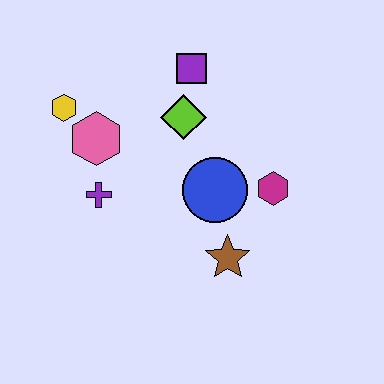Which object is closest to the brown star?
The blue circle is closest to the brown star.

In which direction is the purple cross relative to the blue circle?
The purple cross is to the left of the blue circle.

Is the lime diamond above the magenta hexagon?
Yes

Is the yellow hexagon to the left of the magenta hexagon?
Yes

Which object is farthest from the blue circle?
The yellow hexagon is farthest from the blue circle.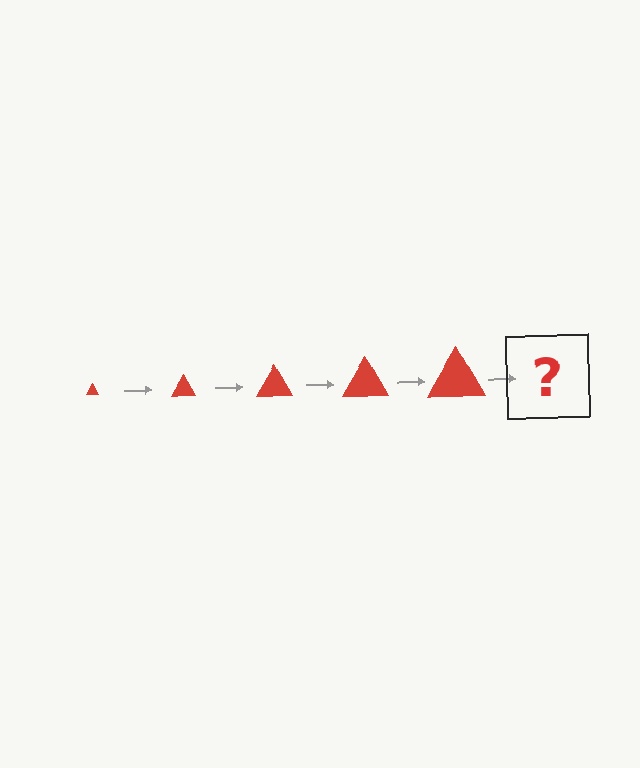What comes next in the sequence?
The next element should be a red triangle, larger than the previous one.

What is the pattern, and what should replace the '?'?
The pattern is that the triangle gets progressively larger each step. The '?' should be a red triangle, larger than the previous one.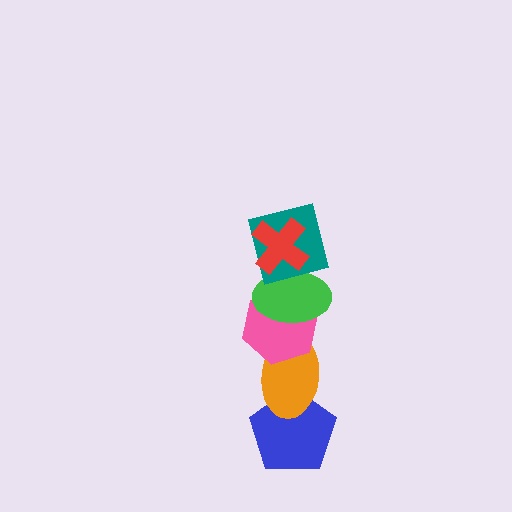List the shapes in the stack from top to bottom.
From top to bottom: the red cross, the teal square, the green ellipse, the pink hexagon, the orange ellipse, the blue pentagon.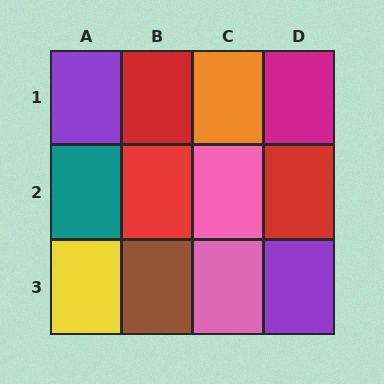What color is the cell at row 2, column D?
Red.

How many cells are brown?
1 cell is brown.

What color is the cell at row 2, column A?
Teal.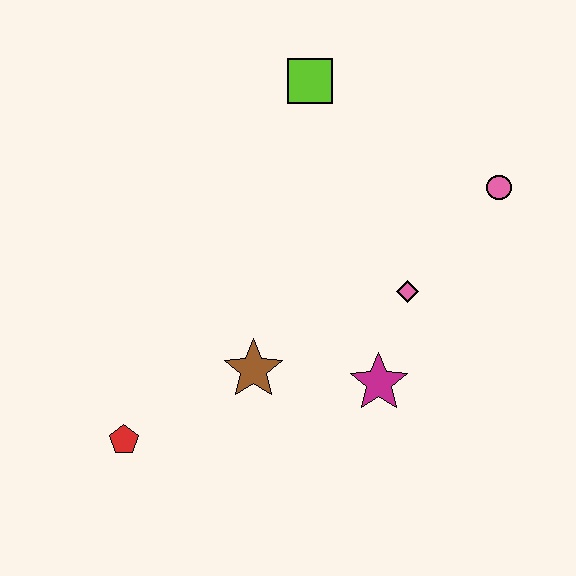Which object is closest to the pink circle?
The pink diamond is closest to the pink circle.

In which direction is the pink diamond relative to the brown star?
The pink diamond is to the right of the brown star.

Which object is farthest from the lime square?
The red pentagon is farthest from the lime square.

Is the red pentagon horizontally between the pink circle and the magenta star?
No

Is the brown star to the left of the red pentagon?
No